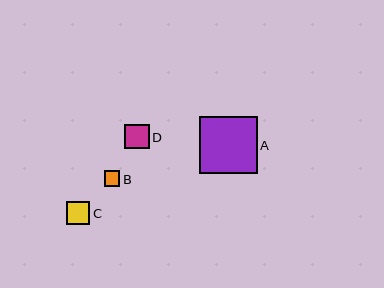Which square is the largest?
Square A is the largest with a size of approximately 57 pixels.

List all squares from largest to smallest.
From largest to smallest: A, D, C, B.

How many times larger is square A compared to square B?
Square A is approximately 3.7 times the size of square B.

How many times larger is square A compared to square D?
Square A is approximately 2.3 times the size of square D.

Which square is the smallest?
Square B is the smallest with a size of approximately 15 pixels.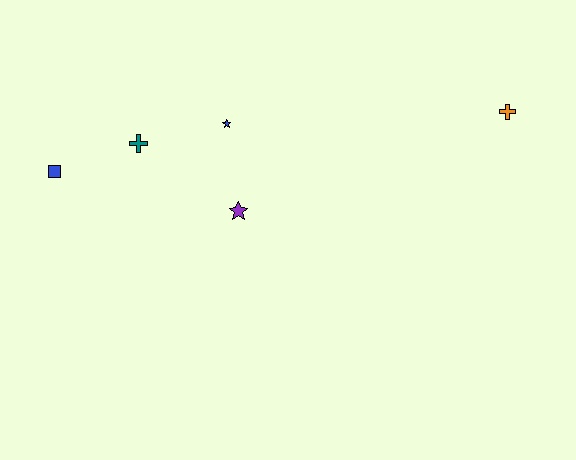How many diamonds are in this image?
There are no diamonds.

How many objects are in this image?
There are 5 objects.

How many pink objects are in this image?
There are no pink objects.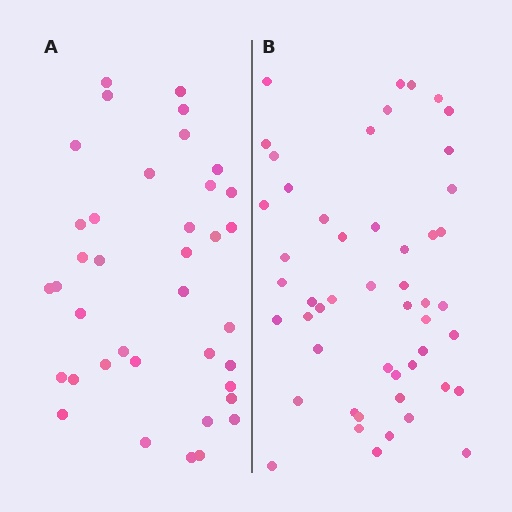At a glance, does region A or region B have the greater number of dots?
Region B (the right region) has more dots.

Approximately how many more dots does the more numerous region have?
Region B has roughly 12 or so more dots than region A.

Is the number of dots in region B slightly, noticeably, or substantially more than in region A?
Region B has noticeably more, but not dramatically so. The ratio is roughly 1.3 to 1.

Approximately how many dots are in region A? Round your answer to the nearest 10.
About 40 dots. (The exact count is 38, which rounds to 40.)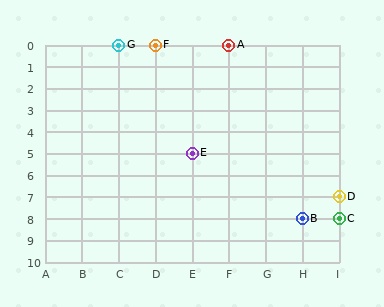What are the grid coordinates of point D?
Point D is at grid coordinates (I, 7).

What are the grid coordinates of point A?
Point A is at grid coordinates (F, 0).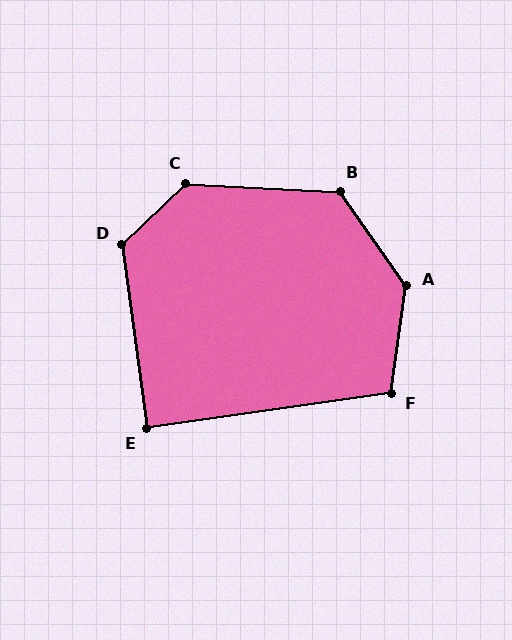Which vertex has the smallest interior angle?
E, at approximately 90 degrees.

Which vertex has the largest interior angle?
A, at approximately 137 degrees.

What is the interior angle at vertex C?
Approximately 133 degrees (obtuse).